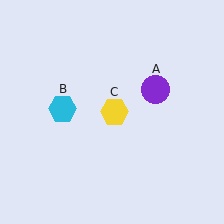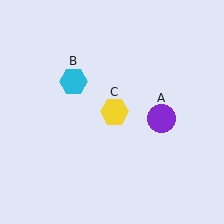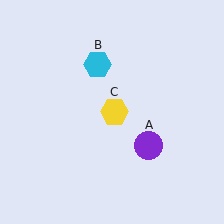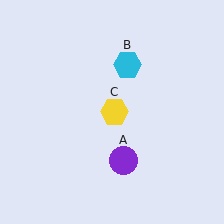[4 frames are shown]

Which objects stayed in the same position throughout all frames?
Yellow hexagon (object C) remained stationary.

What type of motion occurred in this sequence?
The purple circle (object A), cyan hexagon (object B) rotated clockwise around the center of the scene.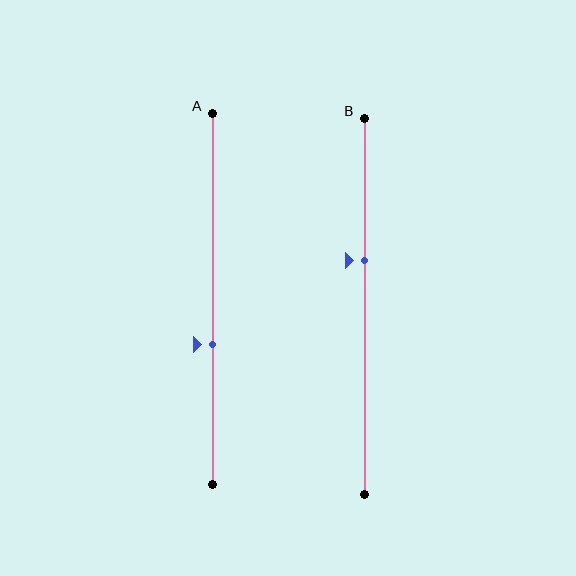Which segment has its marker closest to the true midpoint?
Segment B has its marker closest to the true midpoint.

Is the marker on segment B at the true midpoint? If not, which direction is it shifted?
No, the marker on segment B is shifted upward by about 12% of the segment length.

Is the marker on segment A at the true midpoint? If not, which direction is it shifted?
No, the marker on segment A is shifted downward by about 12% of the segment length.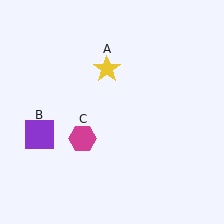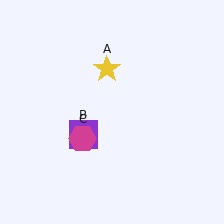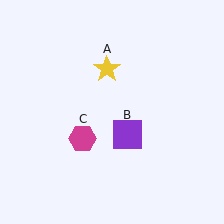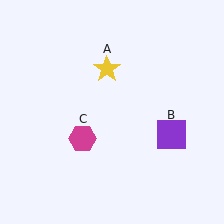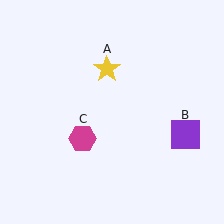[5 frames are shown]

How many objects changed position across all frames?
1 object changed position: purple square (object B).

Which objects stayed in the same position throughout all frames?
Yellow star (object A) and magenta hexagon (object C) remained stationary.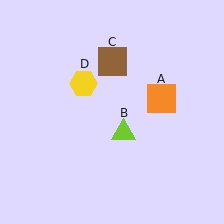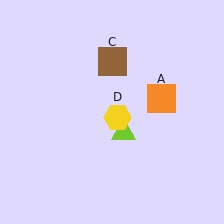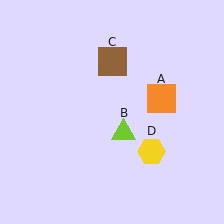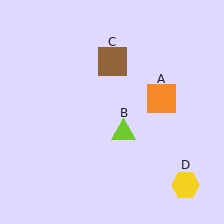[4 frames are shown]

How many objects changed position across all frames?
1 object changed position: yellow hexagon (object D).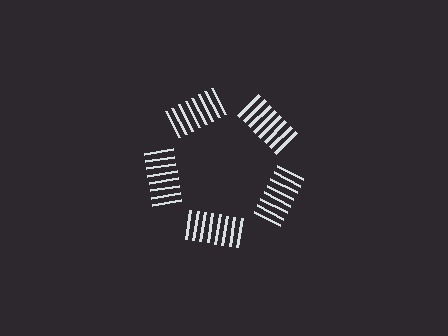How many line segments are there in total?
40 — 8 along each of the 5 edges.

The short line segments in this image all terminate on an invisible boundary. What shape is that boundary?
An illusory pentagon — the line segments terminate on its edges but no continuous stroke is drawn.